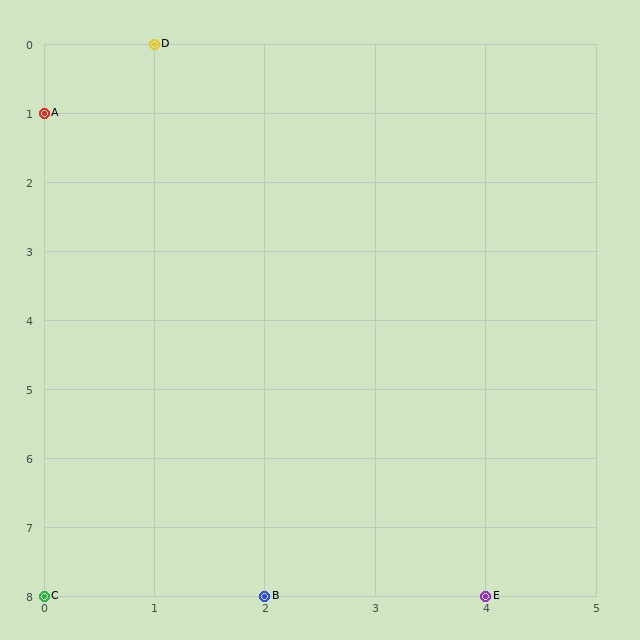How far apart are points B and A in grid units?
Points B and A are 2 columns and 7 rows apart (about 7.3 grid units diagonally).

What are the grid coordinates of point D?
Point D is at grid coordinates (1, 0).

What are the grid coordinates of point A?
Point A is at grid coordinates (0, 1).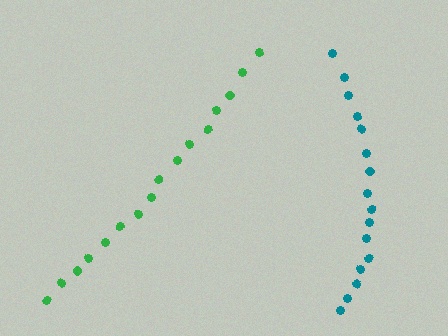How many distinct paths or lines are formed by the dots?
There are 2 distinct paths.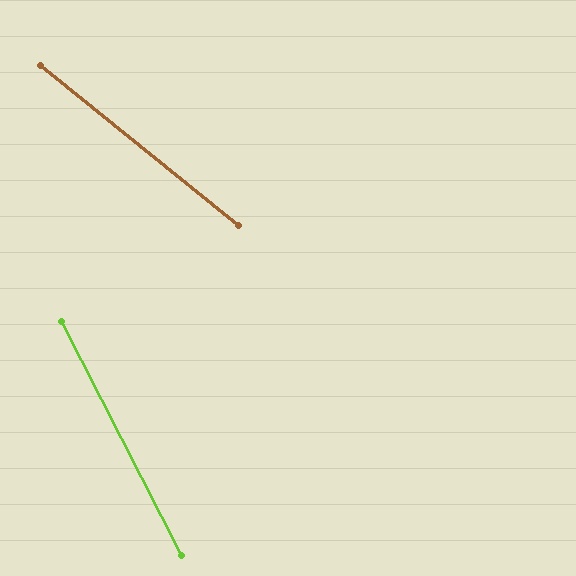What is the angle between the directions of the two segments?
Approximately 24 degrees.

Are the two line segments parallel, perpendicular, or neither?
Neither parallel nor perpendicular — they differ by about 24°.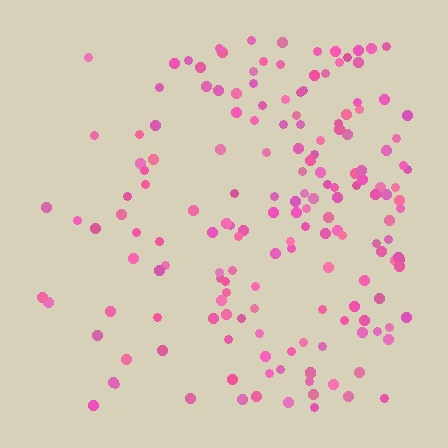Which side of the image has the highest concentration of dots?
The right.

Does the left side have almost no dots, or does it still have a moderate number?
Still a moderate number, just noticeably fewer than the right.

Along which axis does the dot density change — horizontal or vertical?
Horizontal.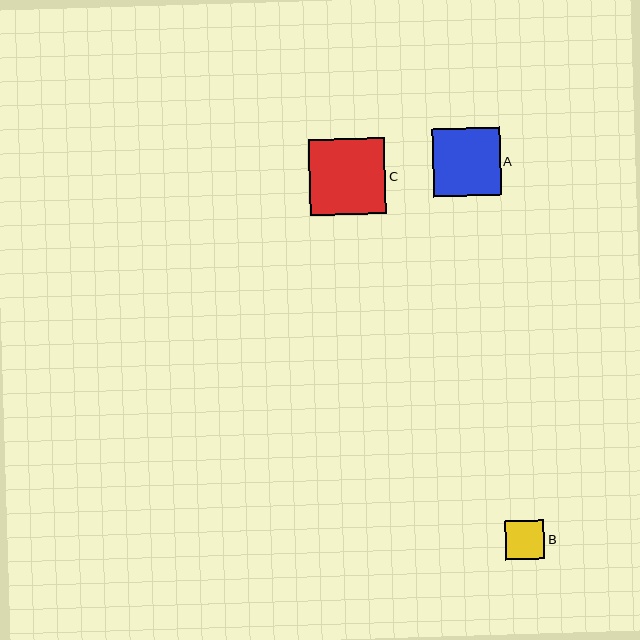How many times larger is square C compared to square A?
Square C is approximately 1.1 times the size of square A.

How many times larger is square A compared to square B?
Square A is approximately 1.7 times the size of square B.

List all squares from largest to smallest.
From largest to smallest: C, A, B.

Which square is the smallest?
Square B is the smallest with a size of approximately 39 pixels.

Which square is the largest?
Square C is the largest with a size of approximately 76 pixels.